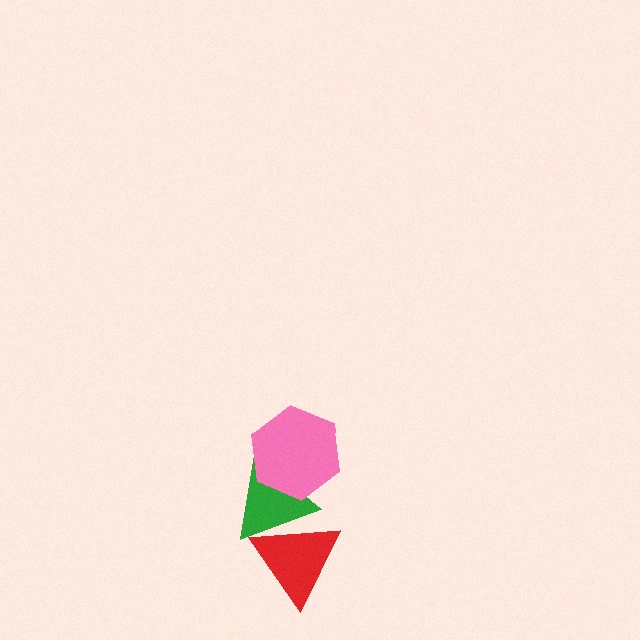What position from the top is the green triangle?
The green triangle is 2nd from the top.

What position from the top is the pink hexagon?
The pink hexagon is 1st from the top.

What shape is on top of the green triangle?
The pink hexagon is on top of the green triangle.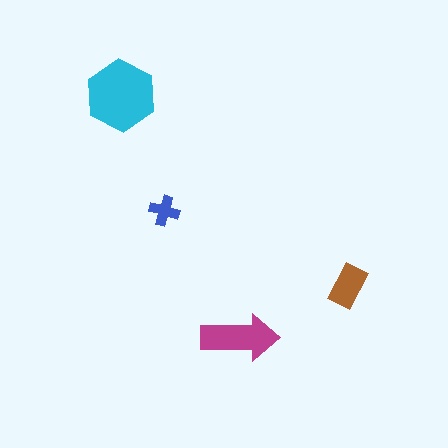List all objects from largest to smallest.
The cyan hexagon, the magenta arrow, the brown rectangle, the blue cross.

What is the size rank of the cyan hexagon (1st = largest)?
1st.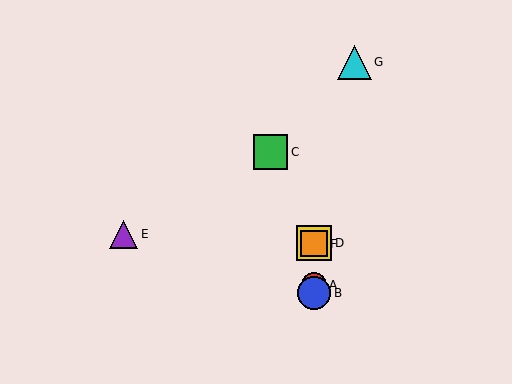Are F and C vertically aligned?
No, F is at x≈314 and C is at x≈271.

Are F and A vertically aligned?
Yes, both are at x≈314.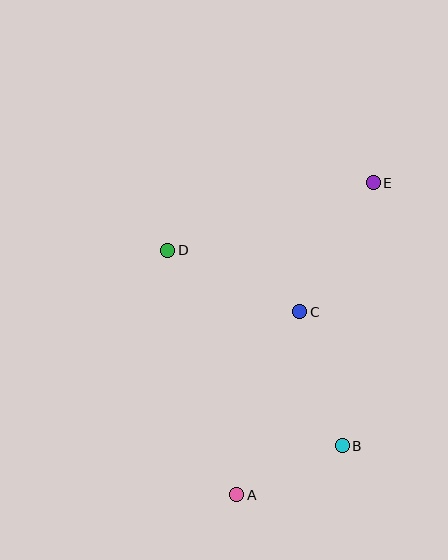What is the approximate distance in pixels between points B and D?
The distance between B and D is approximately 262 pixels.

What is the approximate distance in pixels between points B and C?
The distance between B and C is approximately 140 pixels.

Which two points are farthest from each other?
Points A and E are farthest from each other.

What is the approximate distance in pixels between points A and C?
The distance between A and C is approximately 193 pixels.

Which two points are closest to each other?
Points A and B are closest to each other.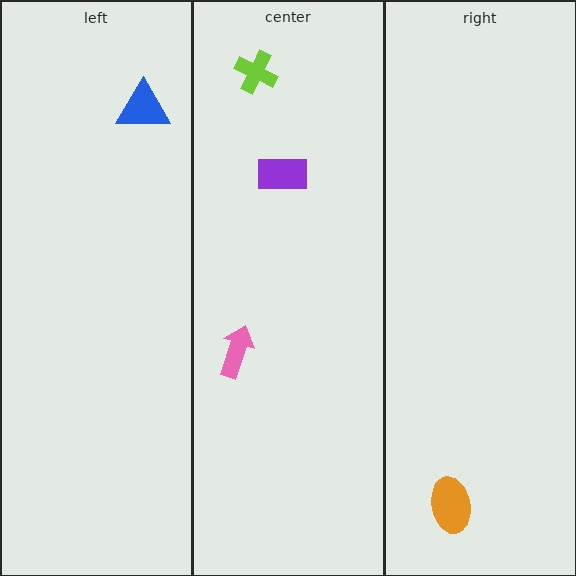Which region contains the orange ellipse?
The right region.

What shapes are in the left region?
The blue triangle.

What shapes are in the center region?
The lime cross, the pink arrow, the purple rectangle.